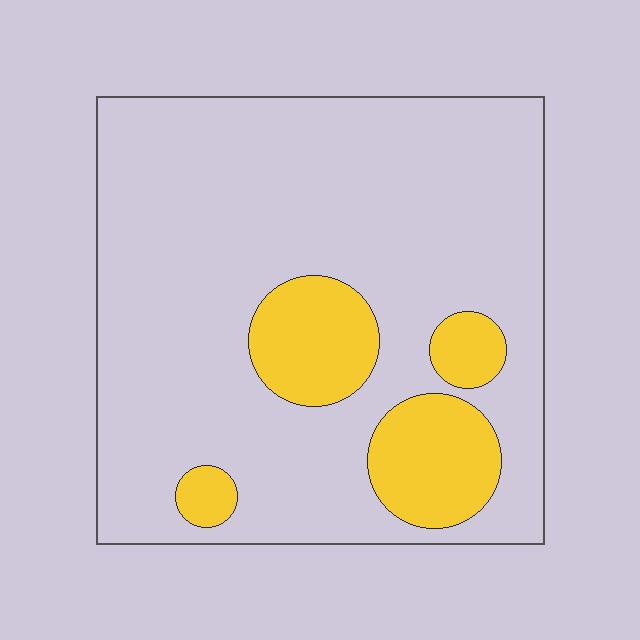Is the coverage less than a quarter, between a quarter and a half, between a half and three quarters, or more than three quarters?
Less than a quarter.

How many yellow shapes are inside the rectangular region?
4.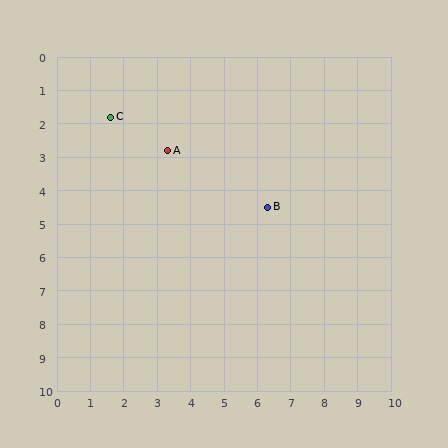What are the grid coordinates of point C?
Point C is at approximately (1.6, 1.8).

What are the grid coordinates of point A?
Point A is at approximately (3.3, 2.8).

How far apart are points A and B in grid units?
Points A and B are about 3.4 grid units apart.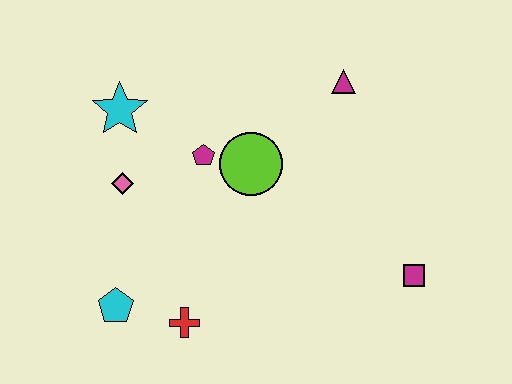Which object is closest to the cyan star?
The pink diamond is closest to the cyan star.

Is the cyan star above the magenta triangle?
No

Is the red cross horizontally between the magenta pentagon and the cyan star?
Yes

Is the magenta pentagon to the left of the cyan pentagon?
No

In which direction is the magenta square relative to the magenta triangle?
The magenta square is below the magenta triangle.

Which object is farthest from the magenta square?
The cyan star is farthest from the magenta square.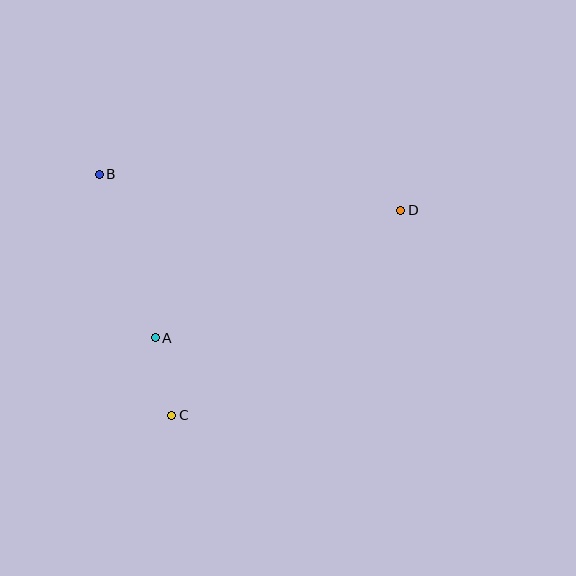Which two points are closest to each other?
Points A and C are closest to each other.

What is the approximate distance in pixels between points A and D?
The distance between A and D is approximately 277 pixels.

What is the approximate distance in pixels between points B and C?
The distance between B and C is approximately 252 pixels.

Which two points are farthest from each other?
Points C and D are farthest from each other.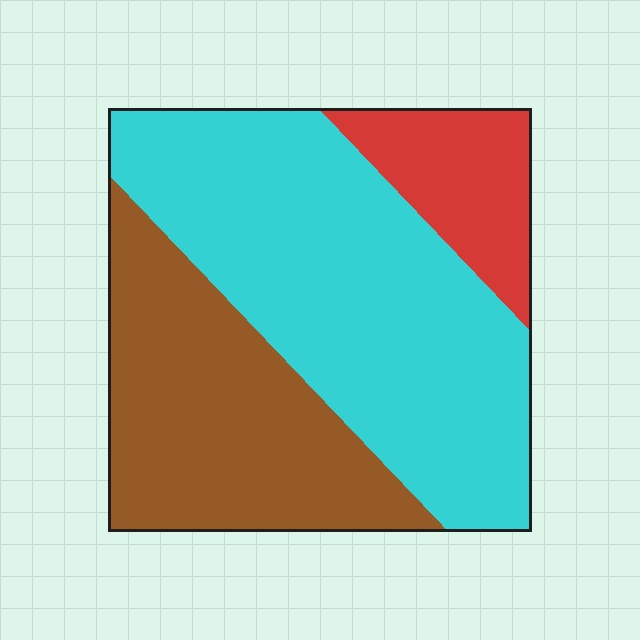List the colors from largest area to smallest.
From largest to smallest: cyan, brown, red.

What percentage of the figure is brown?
Brown takes up about one third (1/3) of the figure.